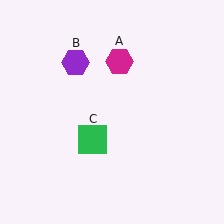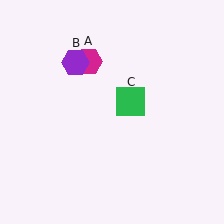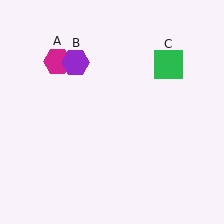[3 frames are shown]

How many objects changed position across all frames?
2 objects changed position: magenta hexagon (object A), green square (object C).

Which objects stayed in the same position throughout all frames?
Purple hexagon (object B) remained stationary.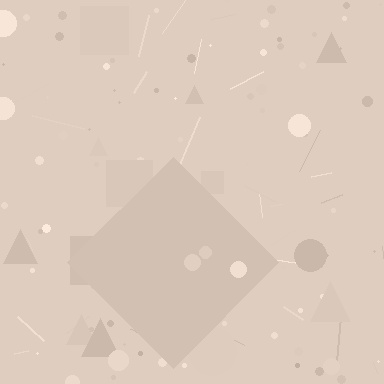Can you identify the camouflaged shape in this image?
The camouflaged shape is a diamond.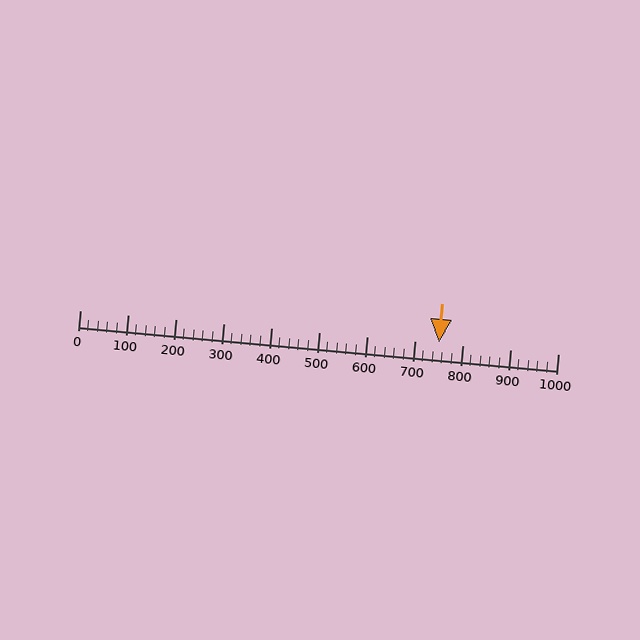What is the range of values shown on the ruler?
The ruler shows values from 0 to 1000.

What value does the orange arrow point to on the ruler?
The orange arrow points to approximately 751.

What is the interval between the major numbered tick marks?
The major tick marks are spaced 100 units apart.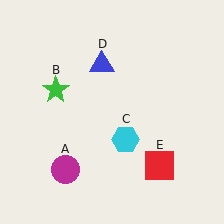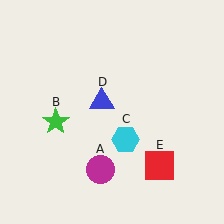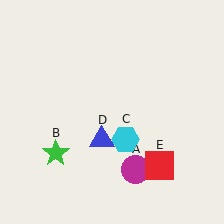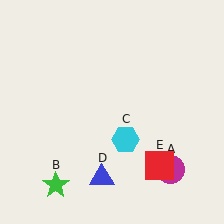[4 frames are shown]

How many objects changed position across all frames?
3 objects changed position: magenta circle (object A), green star (object B), blue triangle (object D).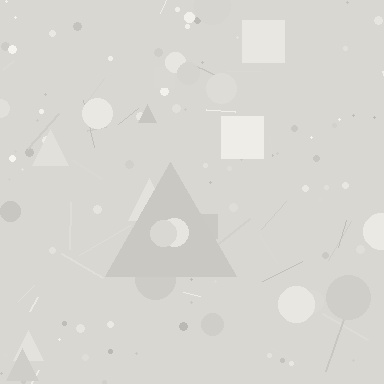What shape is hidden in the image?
A triangle is hidden in the image.